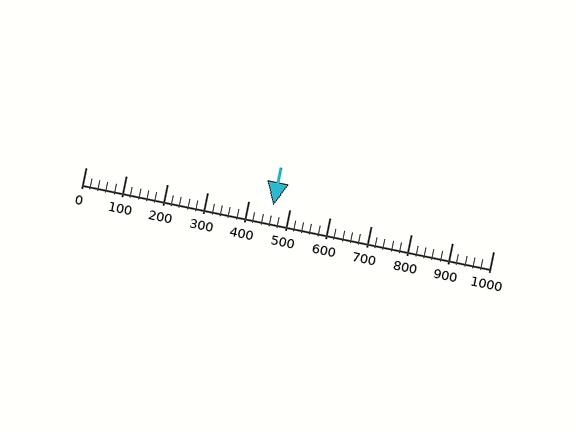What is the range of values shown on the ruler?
The ruler shows values from 0 to 1000.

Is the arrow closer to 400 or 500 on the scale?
The arrow is closer to 500.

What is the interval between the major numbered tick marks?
The major tick marks are spaced 100 units apart.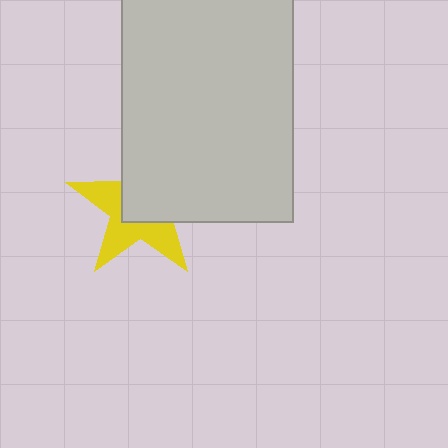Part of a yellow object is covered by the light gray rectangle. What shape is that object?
It is a star.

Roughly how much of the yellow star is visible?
About half of it is visible (roughly 48%).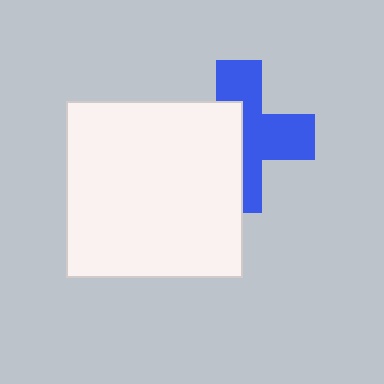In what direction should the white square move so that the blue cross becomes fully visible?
The white square should move left. That is the shortest direction to clear the overlap and leave the blue cross fully visible.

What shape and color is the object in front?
The object in front is a white square.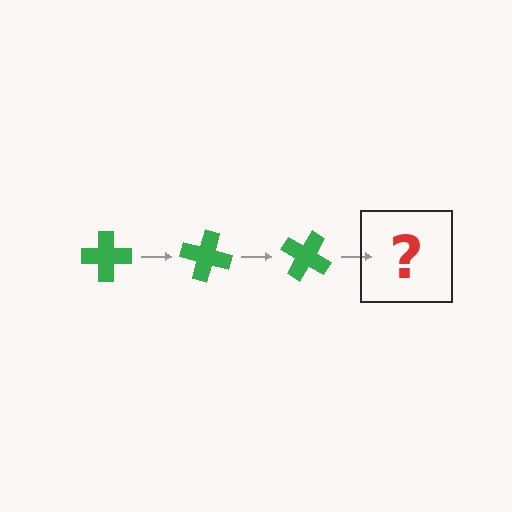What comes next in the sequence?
The next element should be a green cross rotated 45 degrees.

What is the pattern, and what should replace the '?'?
The pattern is that the cross rotates 15 degrees each step. The '?' should be a green cross rotated 45 degrees.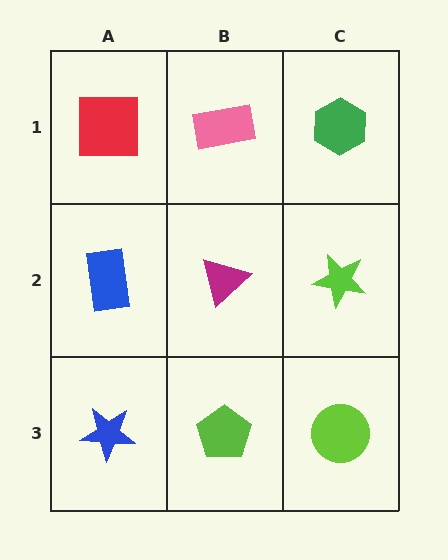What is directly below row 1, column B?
A magenta triangle.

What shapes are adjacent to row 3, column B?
A magenta triangle (row 2, column B), a blue star (row 3, column A), a lime circle (row 3, column C).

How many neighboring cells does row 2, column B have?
4.